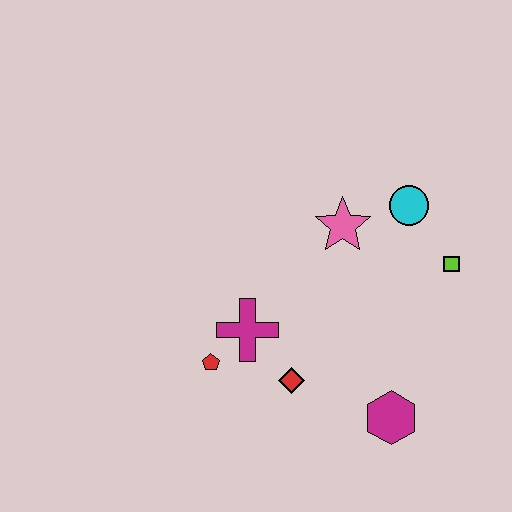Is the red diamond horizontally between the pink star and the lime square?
No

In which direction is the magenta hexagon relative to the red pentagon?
The magenta hexagon is to the right of the red pentagon.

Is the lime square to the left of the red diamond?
No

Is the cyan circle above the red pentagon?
Yes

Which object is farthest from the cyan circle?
The red pentagon is farthest from the cyan circle.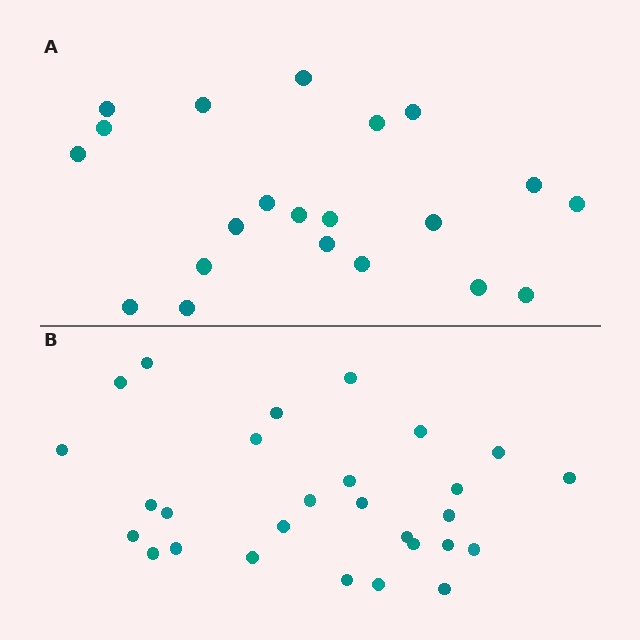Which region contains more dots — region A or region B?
Region B (the bottom region) has more dots.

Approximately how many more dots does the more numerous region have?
Region B has roughly 8 or so more dots than region A.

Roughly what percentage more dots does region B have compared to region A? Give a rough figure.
About 35% more.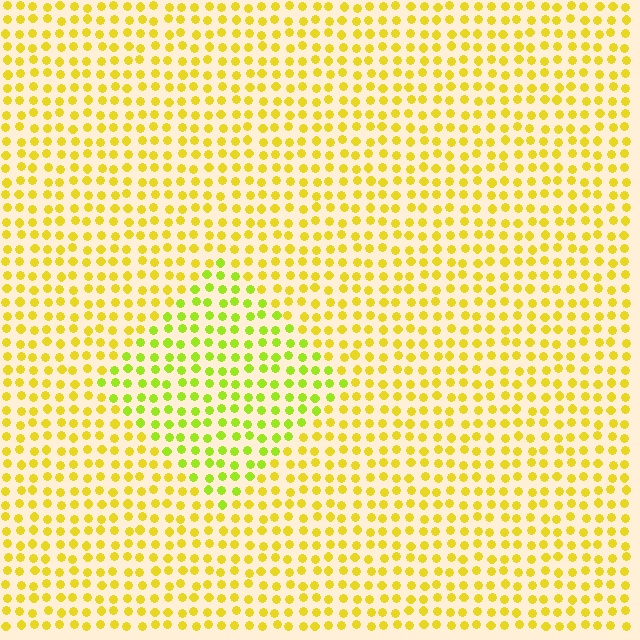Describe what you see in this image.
The image is filled with small yellow elements in a uniform arrangement. A diamond-shaped region is visible where the elements are tinted to a slightly different hue, forming a subtle color boundary.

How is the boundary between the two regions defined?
The boundary is defined purely by a slight shift in hue (about 29 degrees). Spacing, size, and orientation are identical on both sides.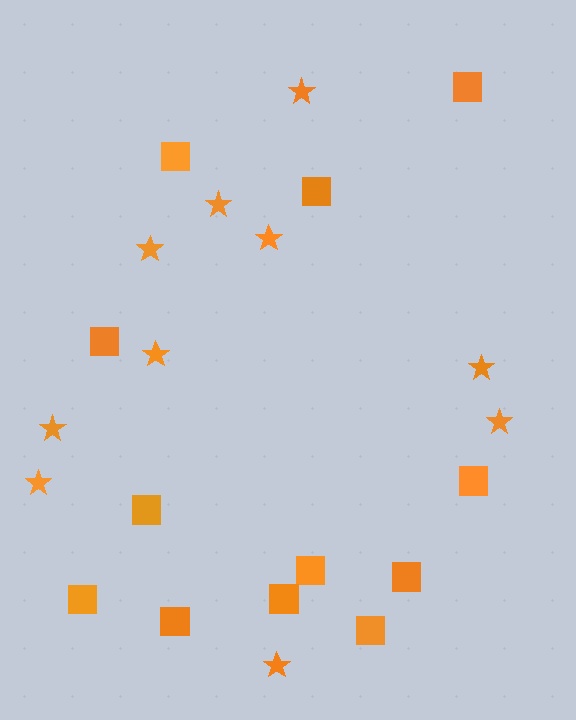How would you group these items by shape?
There are 2 groups: one group of squares (12) and one group of stars (10).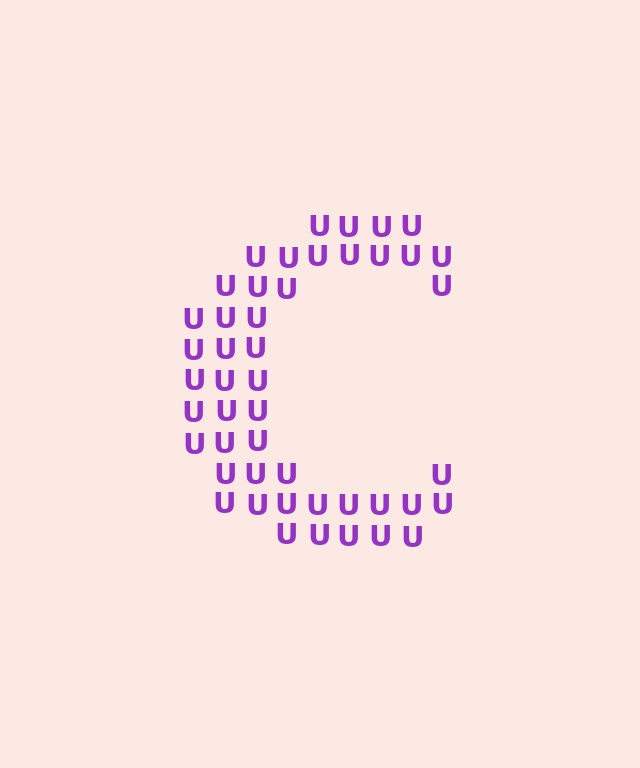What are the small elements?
The small elements are letter U's.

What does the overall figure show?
The overall figure shows the letter C.